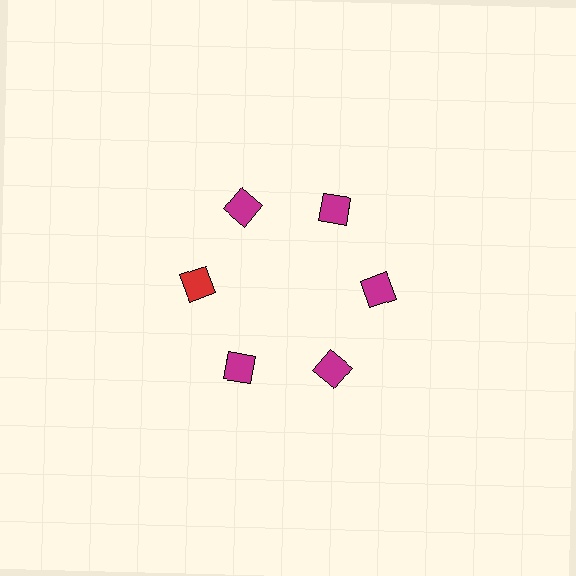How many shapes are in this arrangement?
There are 6 shapes arranged in a ring pattern.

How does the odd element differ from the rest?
It has a different color: red instead of magenta.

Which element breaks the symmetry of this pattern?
The red diamond at roughly the 9 o'clock position breaks the symmetry. All other shapes are magenta diamonds.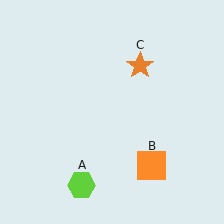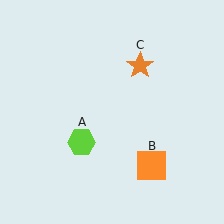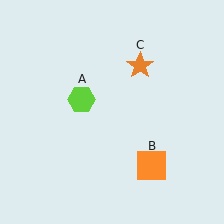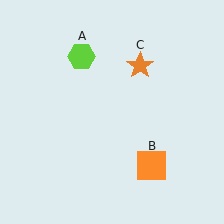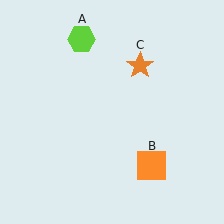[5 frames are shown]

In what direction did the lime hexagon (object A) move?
The lime hexagon (object A) moved up.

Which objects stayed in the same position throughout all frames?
Orange square (object B) and orange star (object C) remained stationary.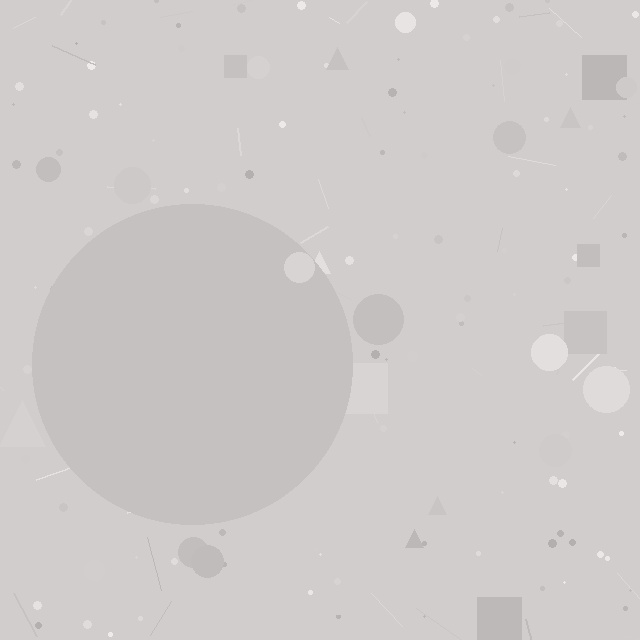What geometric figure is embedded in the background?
A circle is embedded in the background.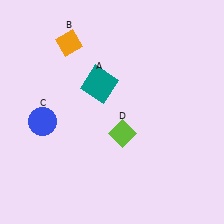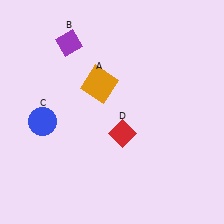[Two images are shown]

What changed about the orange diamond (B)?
In Image 1, B is orange. In Image 2, it changed to purple.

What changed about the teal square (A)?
In Image 1, A is teal. In Image 2, it changed to orange.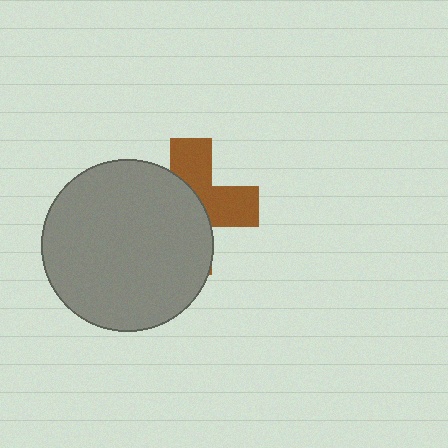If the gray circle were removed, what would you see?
You would see the complete brown cross.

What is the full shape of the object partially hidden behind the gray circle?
The partially hidden object is a brown cross.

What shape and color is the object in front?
The object in front is a gray circle.